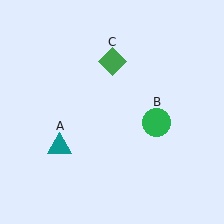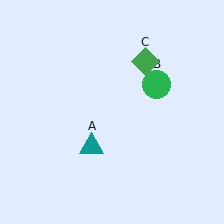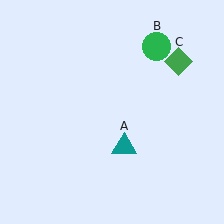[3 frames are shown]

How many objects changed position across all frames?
3 objects changed position: teal triangle (object A), green circle (object B), green diamond (object C).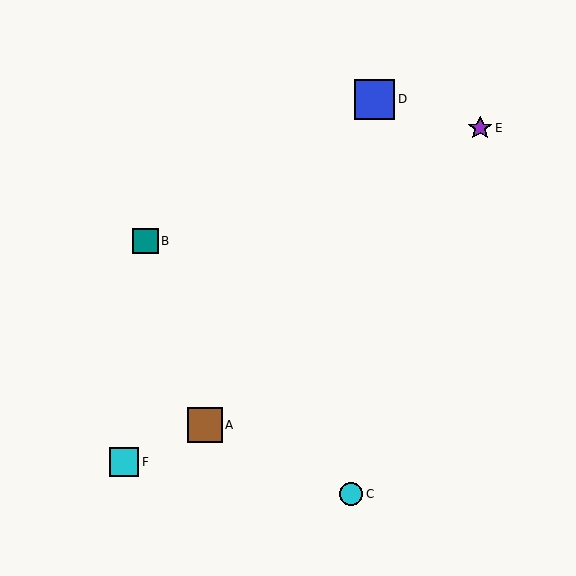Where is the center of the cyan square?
The center of the cyan square is at (124, 462).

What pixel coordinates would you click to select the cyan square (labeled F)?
Click at (124, 462) to select the cyan square F.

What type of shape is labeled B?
Shape B is a teal square.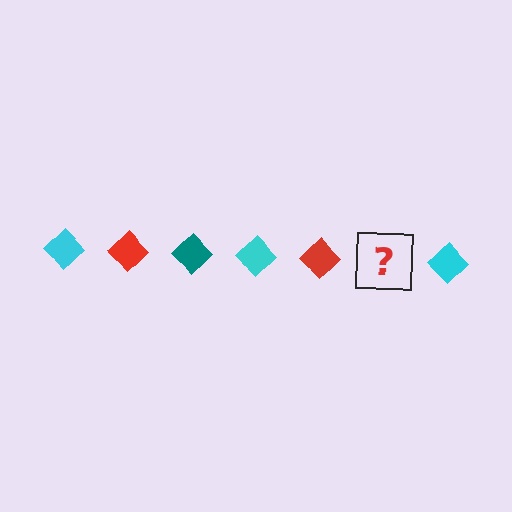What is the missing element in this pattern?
The missing element is a teal diamond.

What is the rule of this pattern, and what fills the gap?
The rule is that the pattern cycles through cyan, red, teal diamonds. The gap should be filled with a teal diamond.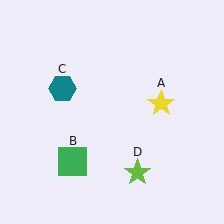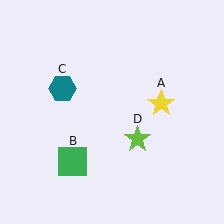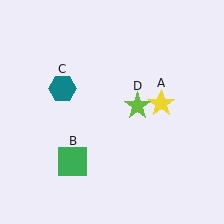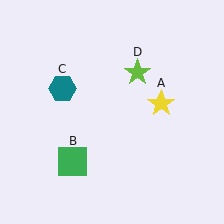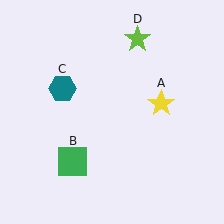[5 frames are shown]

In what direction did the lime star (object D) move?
The lime star (object D) moved up.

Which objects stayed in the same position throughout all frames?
Yellow star (object A) and green square (object B) and teal hexagon (object C) remained stationary.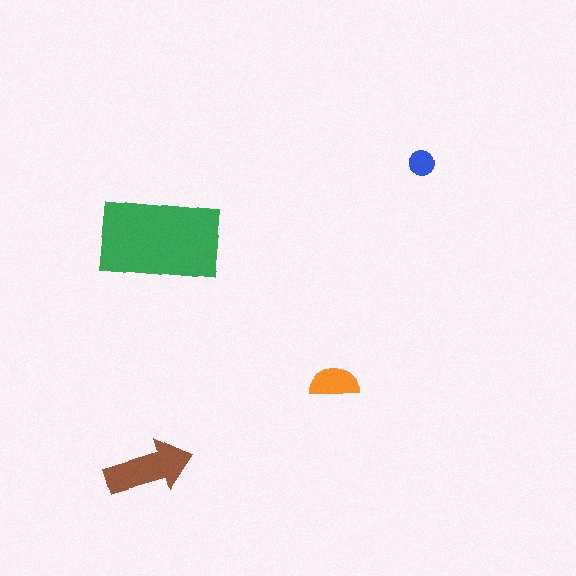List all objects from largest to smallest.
The green rectangle, the brown arrow, the orange semicircle, the blue circle.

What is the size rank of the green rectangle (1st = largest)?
1st.